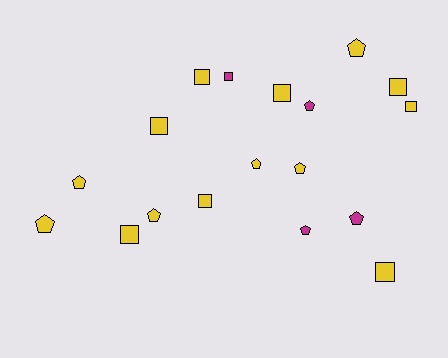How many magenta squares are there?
There is 1 magenta square.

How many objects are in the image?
There are 18 objects.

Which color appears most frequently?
Yellow, with 14 objects.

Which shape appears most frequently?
Pentagon, with 9 objects.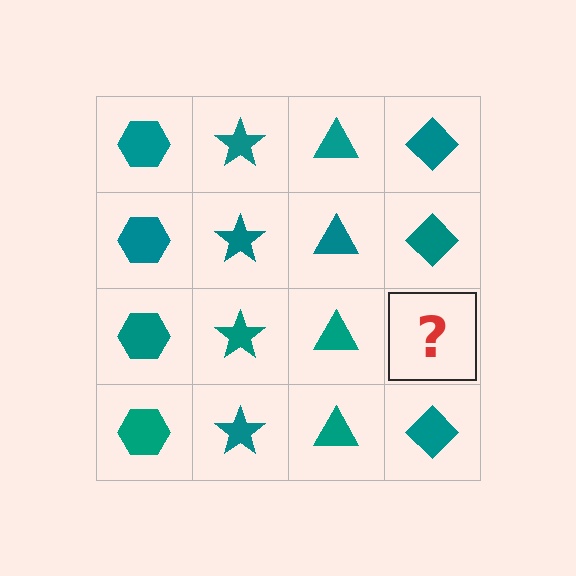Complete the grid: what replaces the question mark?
The question mark should be replaced with a teal diamond.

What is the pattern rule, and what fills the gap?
The rule is that each column has a consistent shape. The gap should be filled with a teal diamond.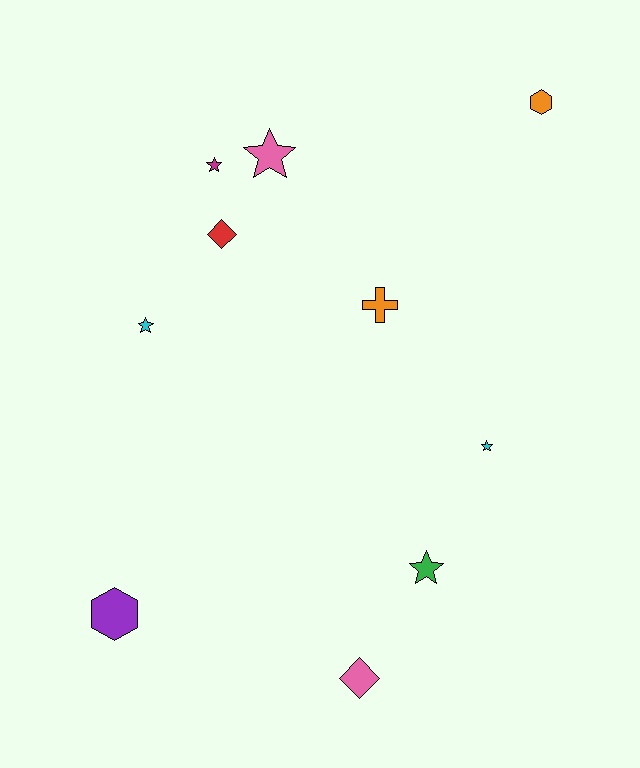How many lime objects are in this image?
There are no lime objects.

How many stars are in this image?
There are 5 stars.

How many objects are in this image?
There are 10 objects.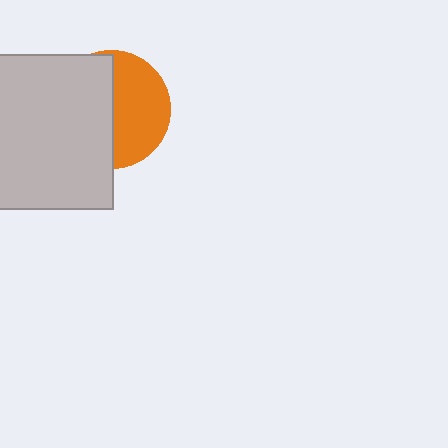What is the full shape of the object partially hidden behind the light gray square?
The partially hidden object is an orange circle.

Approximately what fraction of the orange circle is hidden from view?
Roughly 52% of the orange circle is hidden behind the light gray square.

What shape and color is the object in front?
The object in front is a light gray square.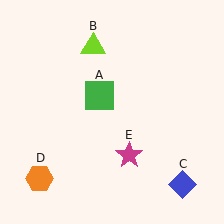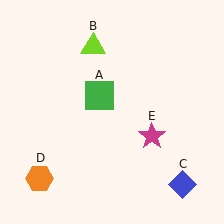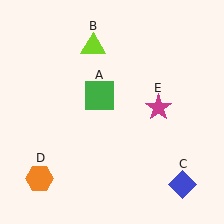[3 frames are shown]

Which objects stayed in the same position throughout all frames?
Green square (object A) and lime triangle (object B) and blue diamond (object C) and orange hexagon (object D) remained stationary.